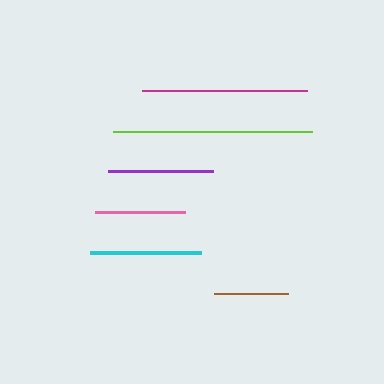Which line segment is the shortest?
The brown line is the shortest at approximately 74 pixels.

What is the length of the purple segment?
The purple segment is approximately 106 pixels long.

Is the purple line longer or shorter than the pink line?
The purple line is longer than the pink line.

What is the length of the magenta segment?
The magenta segment is approximately 166 pixels long.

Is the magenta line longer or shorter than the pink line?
The magenta line is longer than the pink line.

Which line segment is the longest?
The lime line is the longest at approximately 199 pixels.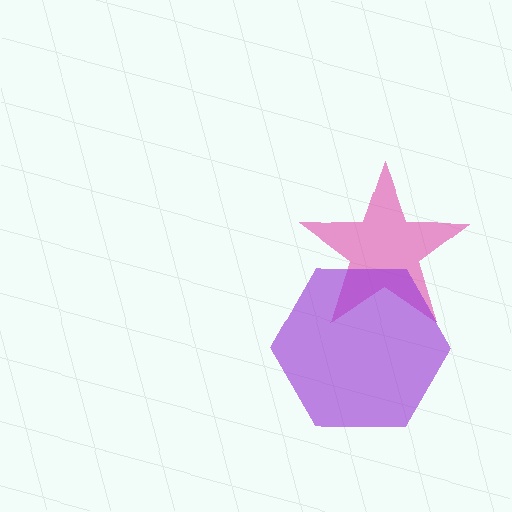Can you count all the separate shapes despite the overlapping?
Yes, there are 2 separate shapes.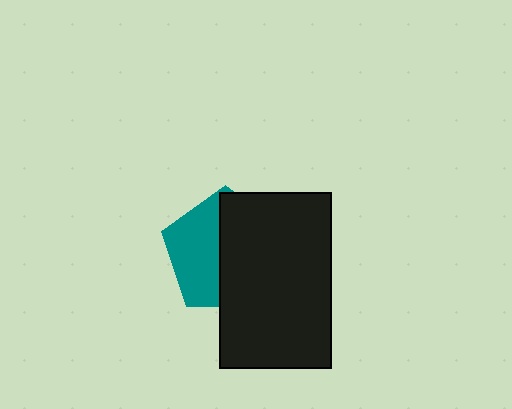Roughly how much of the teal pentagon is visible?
A small part of it is visible (roughly 44%).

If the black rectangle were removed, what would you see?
You would see the complete teal pentagon.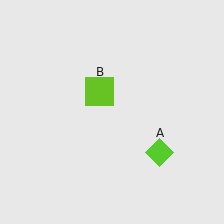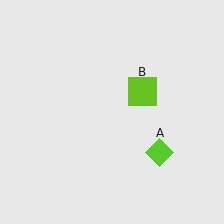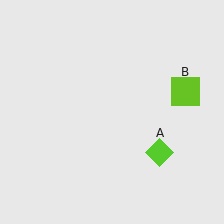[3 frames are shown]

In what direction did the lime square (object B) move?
The lime square (object B) moved right.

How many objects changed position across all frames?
1 object changed position: lime square (object B).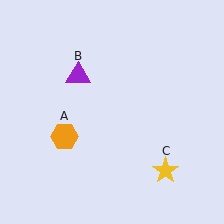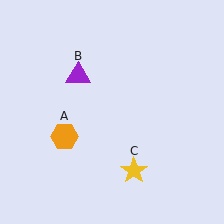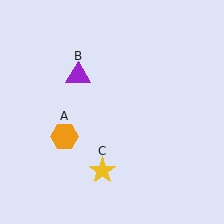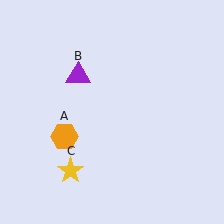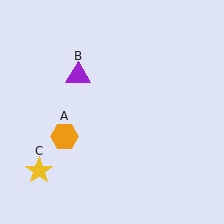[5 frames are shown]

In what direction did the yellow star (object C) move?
The yellow star (object C) moved left.